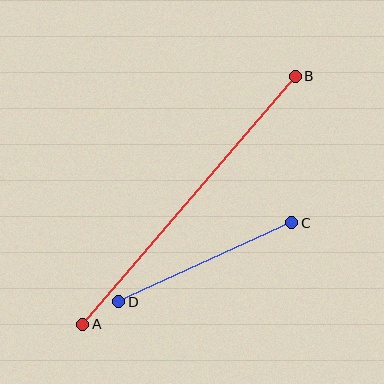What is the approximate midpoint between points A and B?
The midpoint is at approximately (189, 200) pixels.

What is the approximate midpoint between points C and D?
The midpoint is at approximately (205, 262) pixels.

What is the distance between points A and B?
The distance is approximately 326 pixels.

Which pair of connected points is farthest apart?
Points A and B are farthest apart.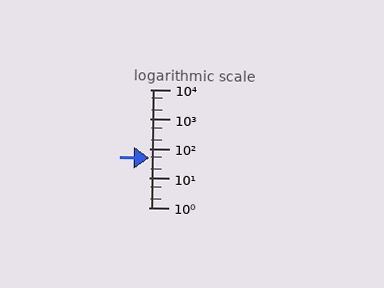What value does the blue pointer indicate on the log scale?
The pointer indicates approximately 46.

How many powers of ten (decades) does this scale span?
The scale spans 4 decades, from 1 to 10000.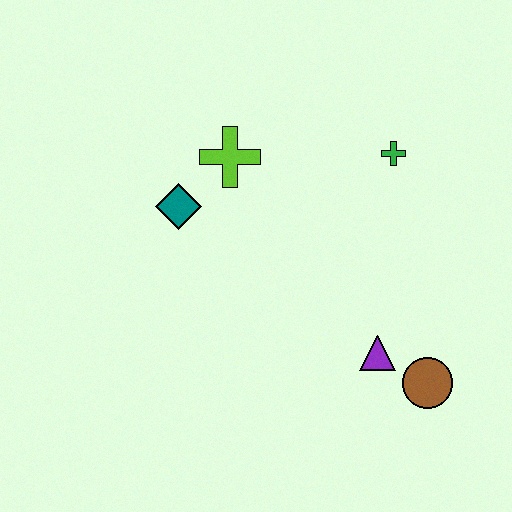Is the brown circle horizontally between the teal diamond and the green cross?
No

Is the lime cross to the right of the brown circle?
No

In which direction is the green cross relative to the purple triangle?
The green cross is above the purple triangle.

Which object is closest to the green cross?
The lime cross is closest to the green cross.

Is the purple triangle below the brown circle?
No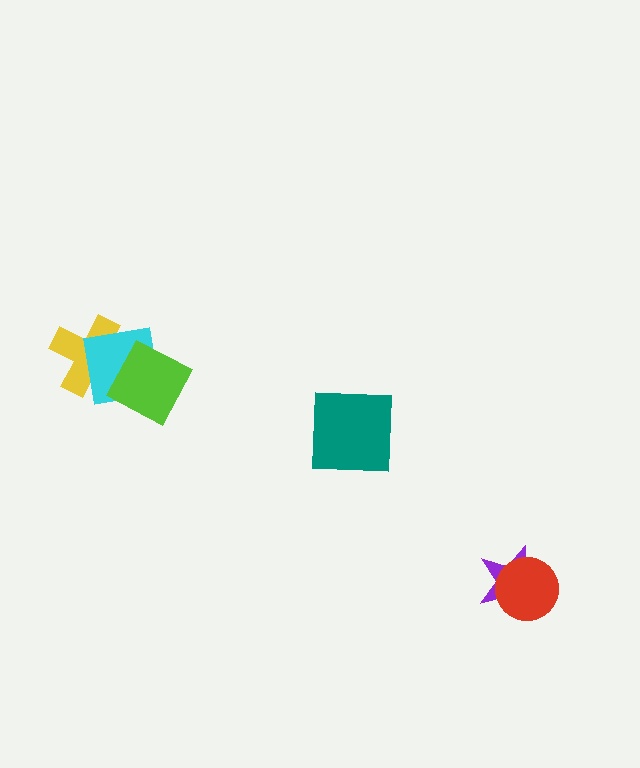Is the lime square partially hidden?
No, no other shape covers it.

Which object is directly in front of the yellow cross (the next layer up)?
The cyan square is directly in front of the yellow cross.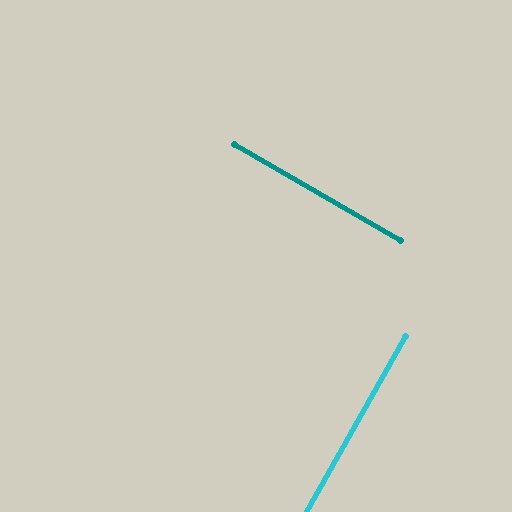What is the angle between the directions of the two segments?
Approximately 89 degrees.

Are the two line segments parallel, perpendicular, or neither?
Perpendicular — they meet at approximately 89°.